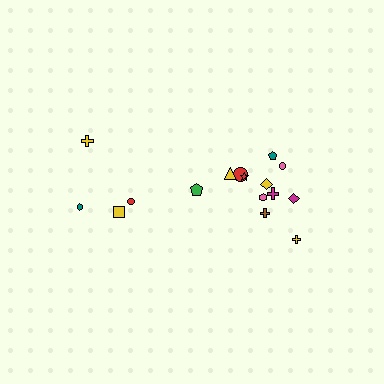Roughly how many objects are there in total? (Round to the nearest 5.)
Roughly 15 objects in total.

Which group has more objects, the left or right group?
The right group.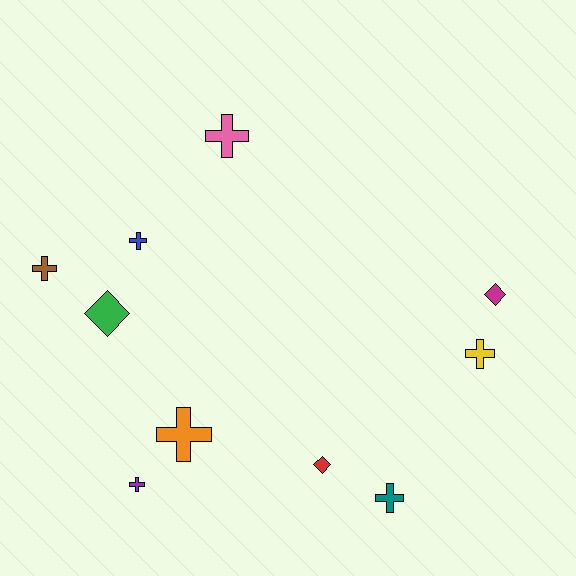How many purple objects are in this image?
There is 1 purple object.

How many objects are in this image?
There are 10 objects.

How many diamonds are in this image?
There are 3 diamonds.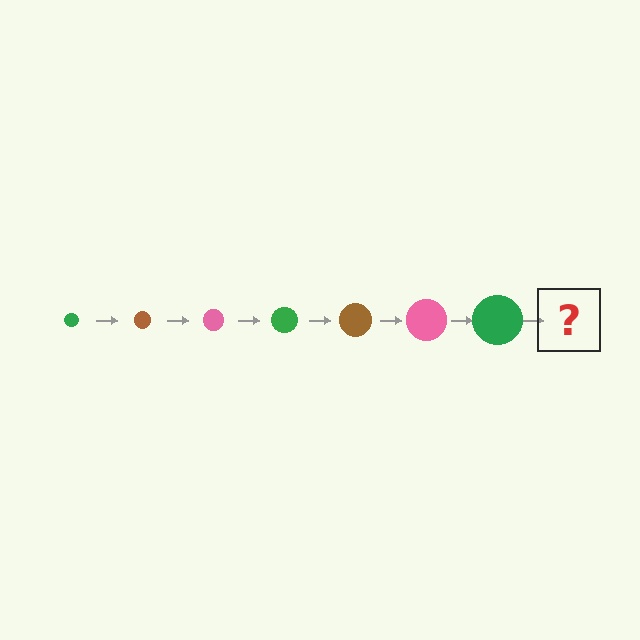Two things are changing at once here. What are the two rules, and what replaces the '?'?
The two rules are that the circle grows larger each step and the color cycles through green, brown, and pink. The '?' should be a brown circle, larger than the previous one.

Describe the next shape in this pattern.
It should be a brown circle, larger than the previous one.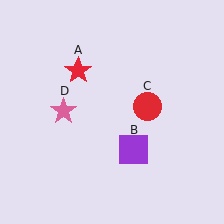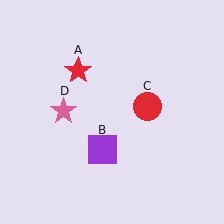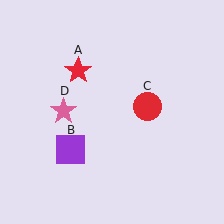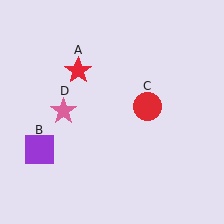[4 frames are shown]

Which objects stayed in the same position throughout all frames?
Red star (object A) and red circle (object C) and pink star (object D) remained stationary.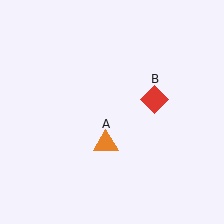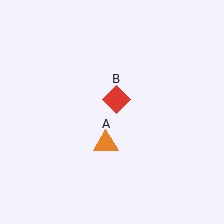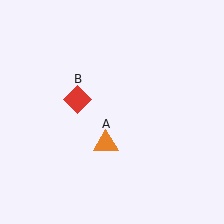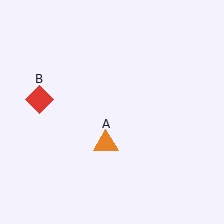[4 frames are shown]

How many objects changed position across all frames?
1 object changed position: red diamond (object B).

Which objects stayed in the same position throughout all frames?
Orange triangle (object A) remained stationary.